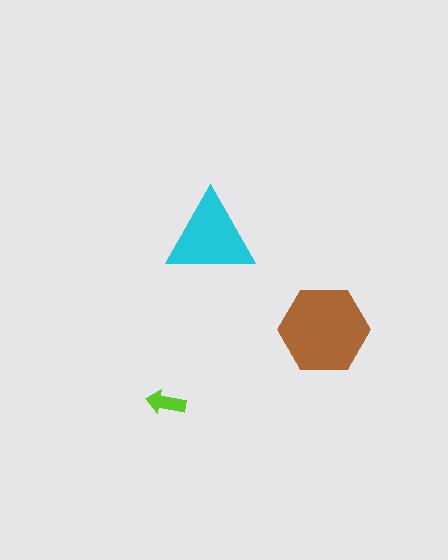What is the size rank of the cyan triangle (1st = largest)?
2nd.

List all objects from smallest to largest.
The lime arrow, the cyan triangle, the brown hexagon.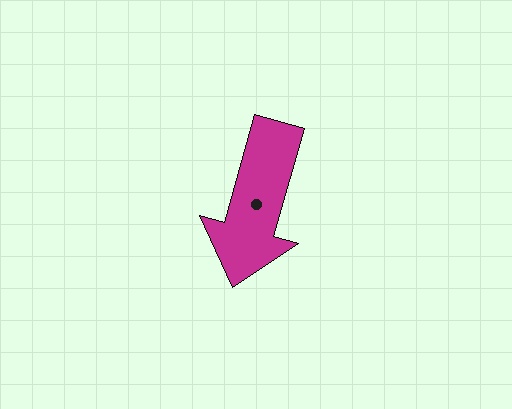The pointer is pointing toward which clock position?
Roughly 7 o'clock.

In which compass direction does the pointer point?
South.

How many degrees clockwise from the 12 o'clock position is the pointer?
Approximately 196 degrees.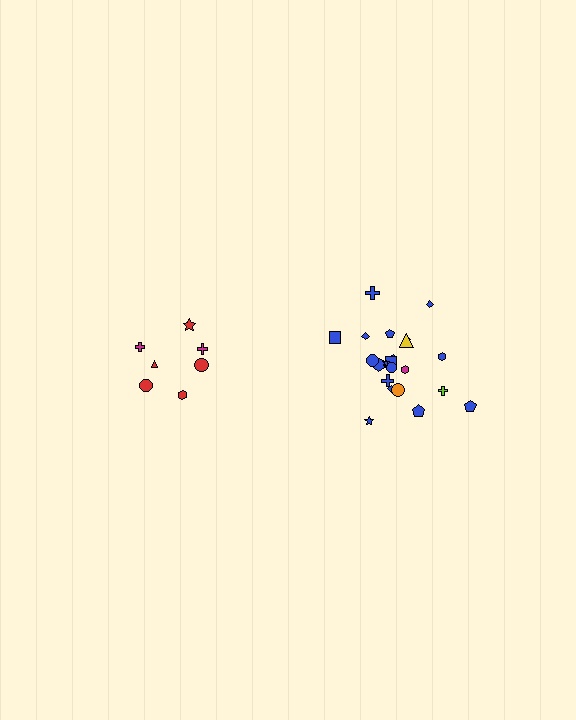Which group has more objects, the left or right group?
The right group.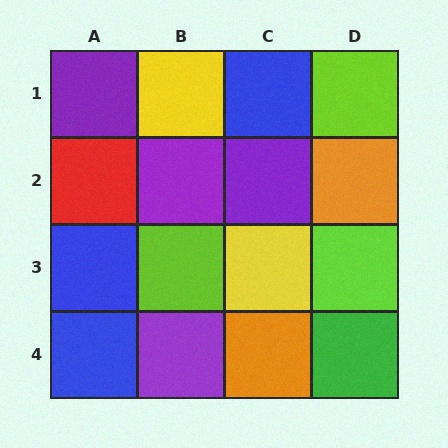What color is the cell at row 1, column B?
Yellow.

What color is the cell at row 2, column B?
Purple.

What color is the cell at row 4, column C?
Orange.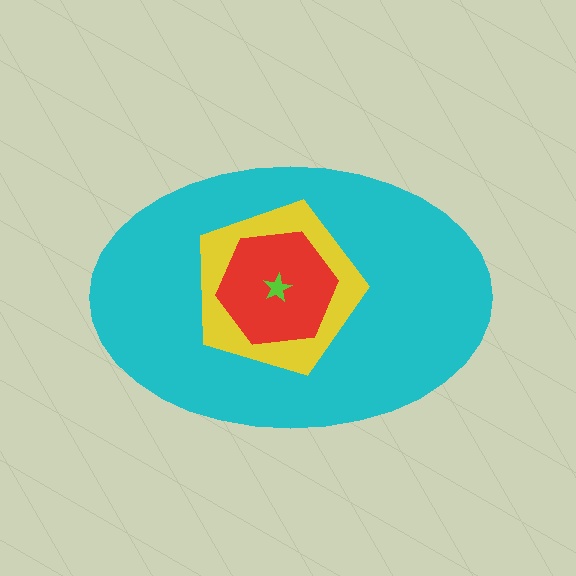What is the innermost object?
The lime star.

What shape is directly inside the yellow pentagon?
The red hexagon.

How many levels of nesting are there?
4.